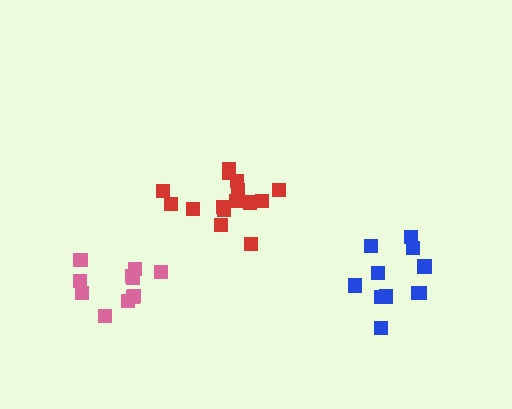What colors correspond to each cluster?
The clusters are colored: pink, blue, red.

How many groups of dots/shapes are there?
There are 3 groups.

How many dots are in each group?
Group 1: 11 dots, Group 2: 11 dots, Group 3: 15 dots (37 total).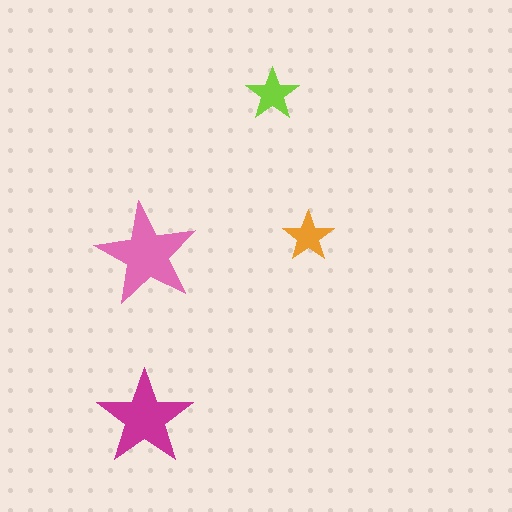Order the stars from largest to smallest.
the pink one, the magenta one, the lime one, the orange one.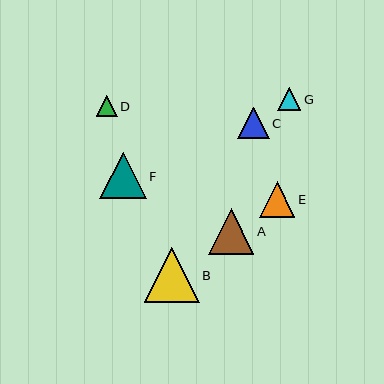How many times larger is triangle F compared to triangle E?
Triangle F is approximately 1.3 times the size of triangle E.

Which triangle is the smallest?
Triangle D is the smallest with a size of approximately 21 pixels.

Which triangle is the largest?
Triangle B is the largest with a size of approximately 55 pixels.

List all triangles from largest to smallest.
From largest to smallest: B, F, A, E, C, G, D.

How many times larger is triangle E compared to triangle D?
Triangle E is approximately 1.7 times the size of triangle D.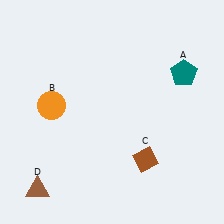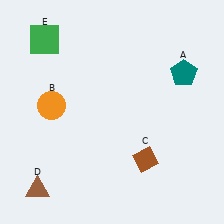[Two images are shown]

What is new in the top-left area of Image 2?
A green square (E) was added in the top-left area of Image 2.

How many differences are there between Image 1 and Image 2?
There is 1 difference between the two images.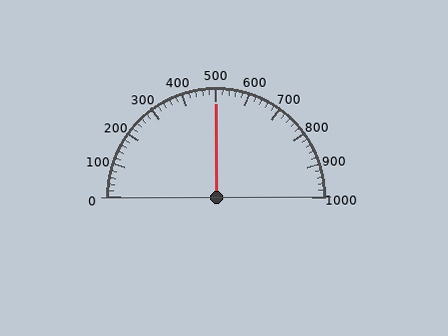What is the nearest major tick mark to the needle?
The nearest major tick mark is 500.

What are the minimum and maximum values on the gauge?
The gauge ranges from 0 to 1000.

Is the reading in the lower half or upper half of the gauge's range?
The reading is in the upper half of the range (0 to 1000).